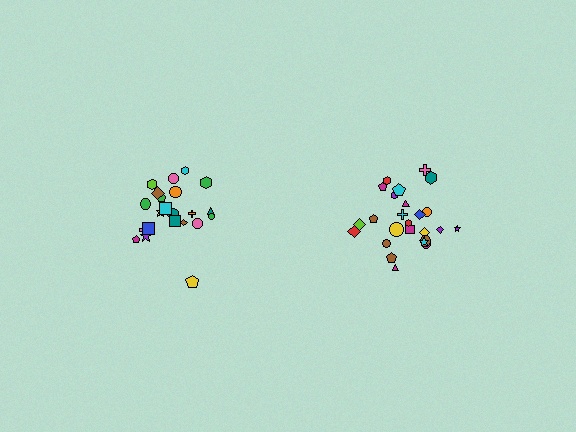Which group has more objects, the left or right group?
The right group.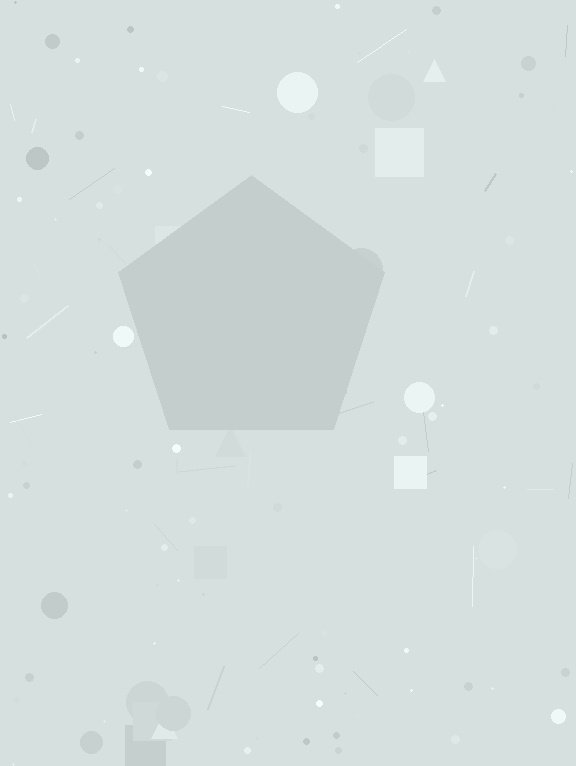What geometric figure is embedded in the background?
A pentagon is embedded in the background.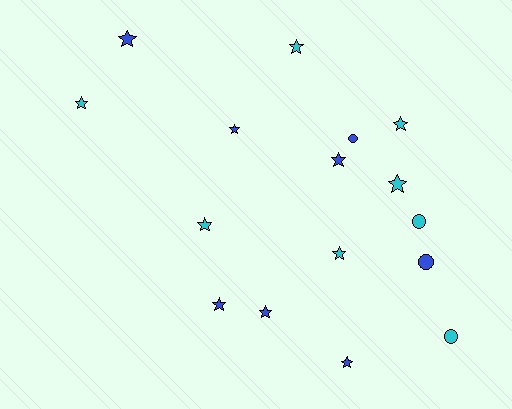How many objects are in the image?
There are 16 objects.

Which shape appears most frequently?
Star, with 12 objects.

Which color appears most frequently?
Cyan, with 8 objects.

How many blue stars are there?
There are 6 blue stars.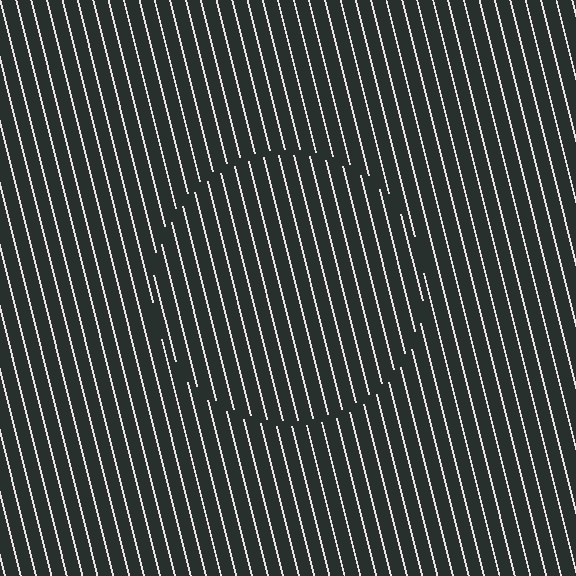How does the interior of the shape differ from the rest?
The interior of the shape contains the same grating, shifted by half a period — the contour is defined by the phase discontinuity where line-ends from the inner and outer gratings abut.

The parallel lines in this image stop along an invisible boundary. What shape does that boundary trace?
An illusory circle. The interior of the shape contains the same grating, shifted by half a period — the contour is defined by the phase discontinuity where line-ends from the inner and outer gratings abut.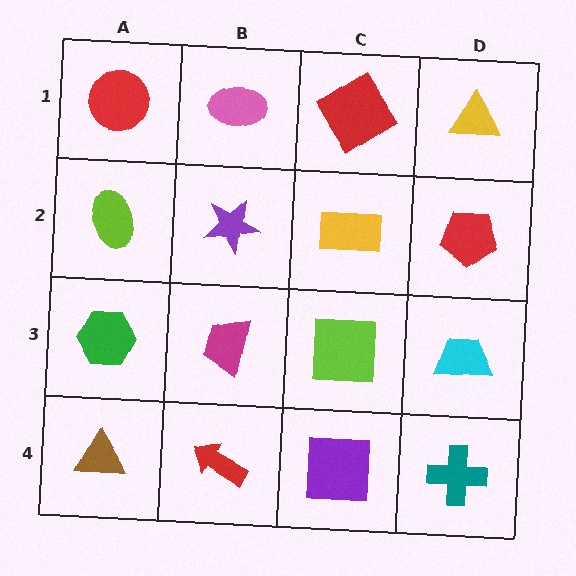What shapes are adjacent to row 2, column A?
A red circle (row 1, column A), a green hexagon (row 3, column A), a purple star (row 2, column B).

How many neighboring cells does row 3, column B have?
4.